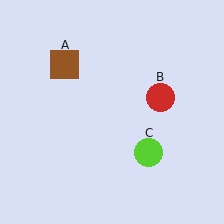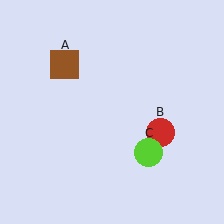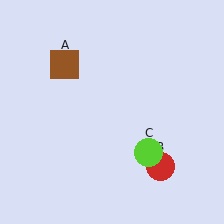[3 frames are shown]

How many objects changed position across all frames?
1 object changed position: red circle (object B).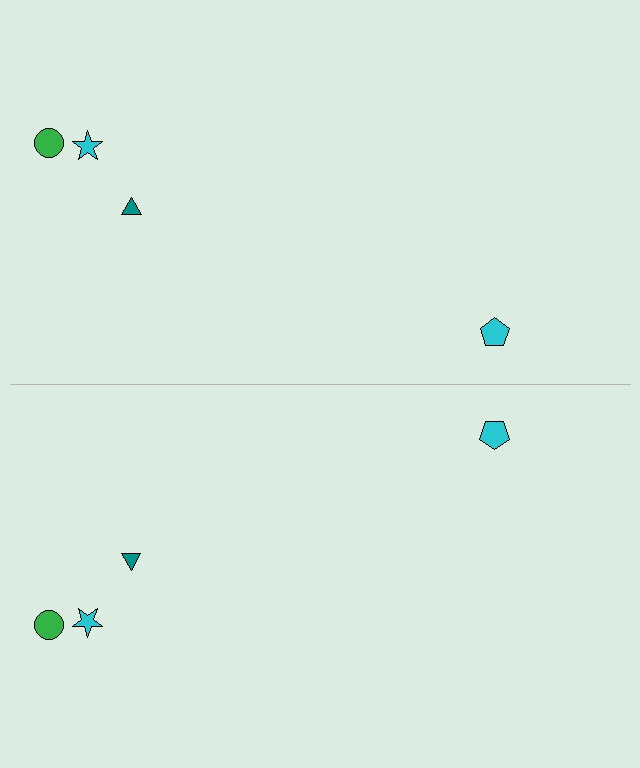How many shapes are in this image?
There are 8 shapes in this image.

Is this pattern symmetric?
Yes, this pattern has bilateral (reflection) symmetry.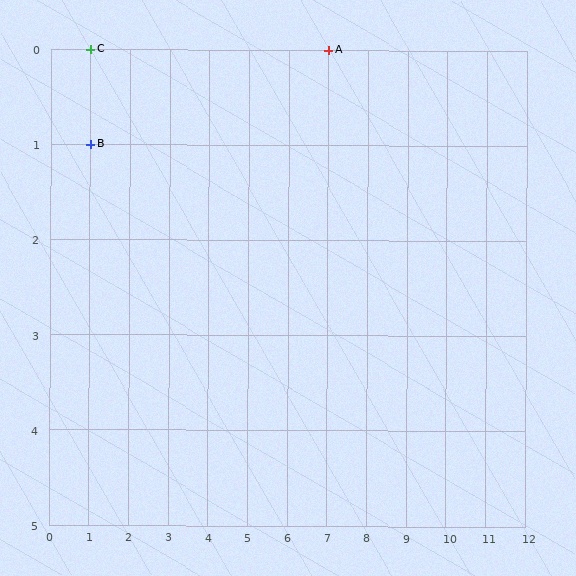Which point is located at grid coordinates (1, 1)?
Point B is at (1, 1).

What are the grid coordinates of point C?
Point C is at grid coordinates (1, 0).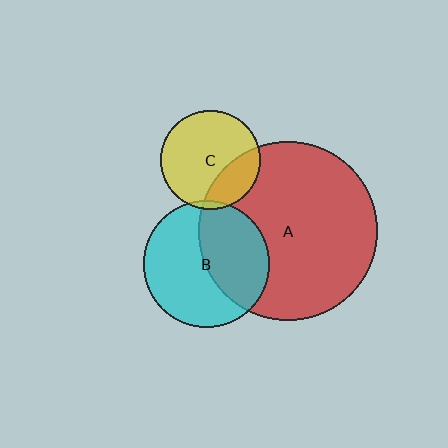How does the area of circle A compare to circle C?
Approximately 3.2 times.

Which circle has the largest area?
Circle A (red).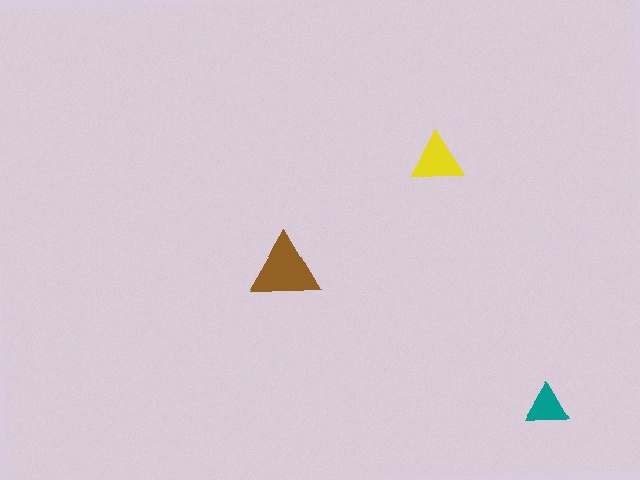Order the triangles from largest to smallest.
the brown one, the yellow one, the teal one.